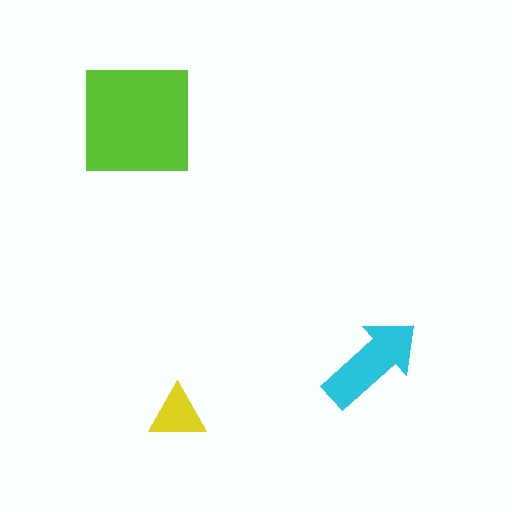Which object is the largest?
The lime square.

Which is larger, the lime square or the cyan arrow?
The lime square.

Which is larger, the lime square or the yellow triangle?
The lime square.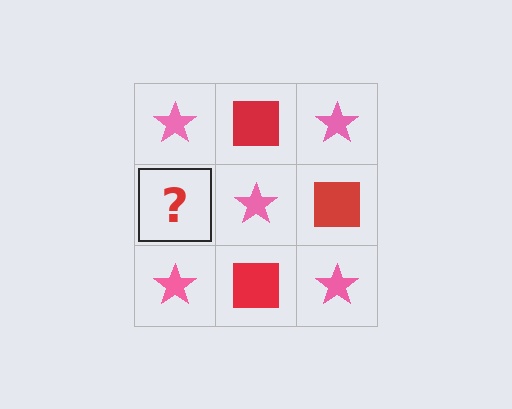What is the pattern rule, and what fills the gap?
The rule is that it alternates pink star and red square in a checkerboard pattern. The gap should be filled with a red square.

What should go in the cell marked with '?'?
The missing cell should contain a red square.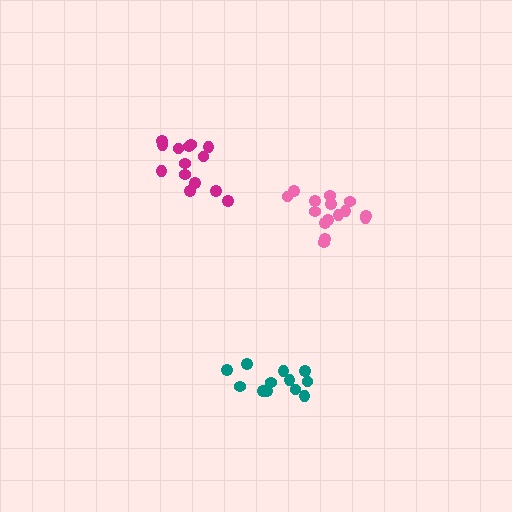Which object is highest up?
The magenta cluster is topmost.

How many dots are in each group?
Group 1: 14 dots, Group 2: 15 dots, Group 3: 12 dots (41 total).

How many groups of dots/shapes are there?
There are 3 groups.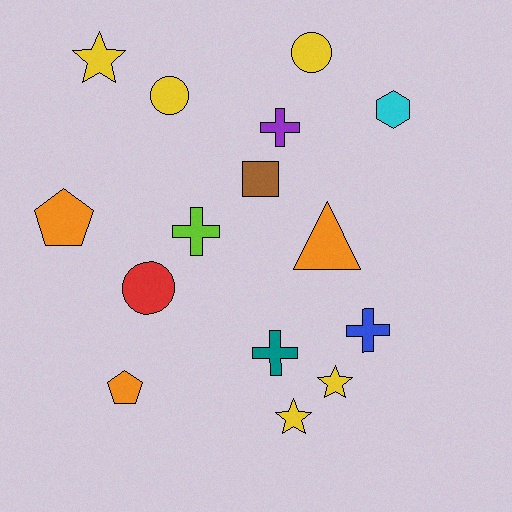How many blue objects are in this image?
There is 1 blue object.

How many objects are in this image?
There are 15 objects.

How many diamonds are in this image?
There are no diamonds.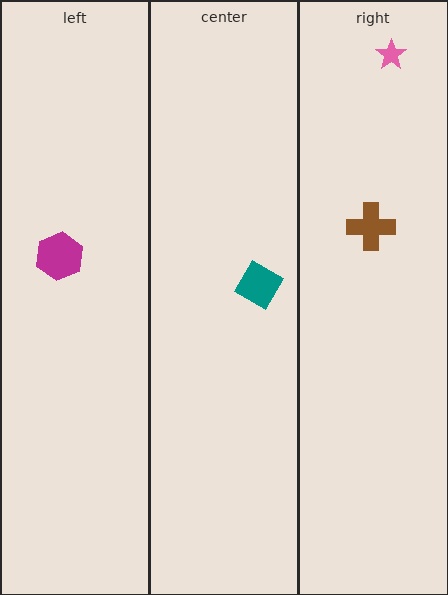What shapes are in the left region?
The magenta hexagon.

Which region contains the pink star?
The right region.